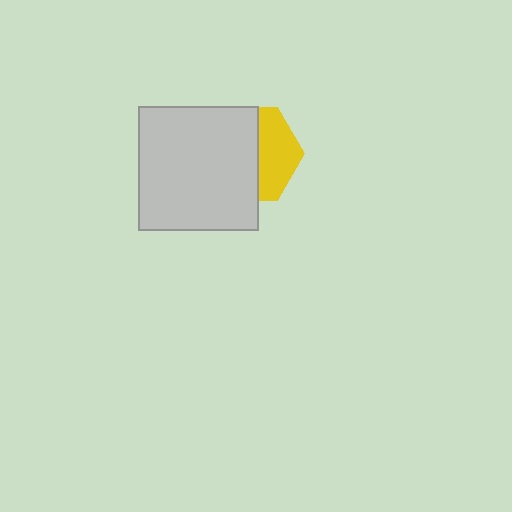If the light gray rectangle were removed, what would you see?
You would see the complete yellow hexagon.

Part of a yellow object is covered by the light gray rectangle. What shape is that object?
It is a hexagon.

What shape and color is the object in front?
The object in front is a light gray rectangle.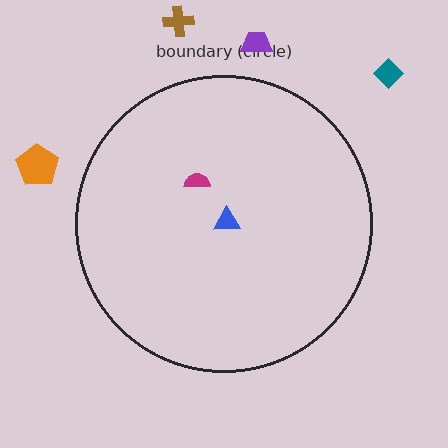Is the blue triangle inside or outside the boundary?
Inside.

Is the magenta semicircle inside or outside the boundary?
Inside.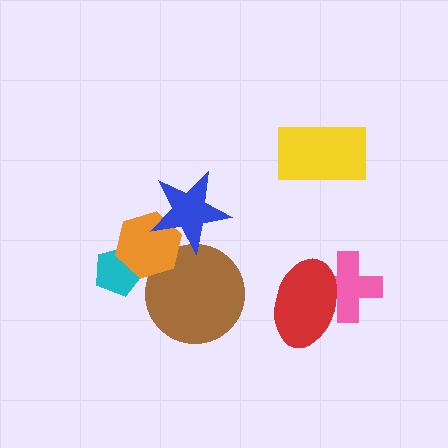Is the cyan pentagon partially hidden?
Yes, it is partially covered by another shape.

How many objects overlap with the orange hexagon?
3 objects overlap with the orange hexagon.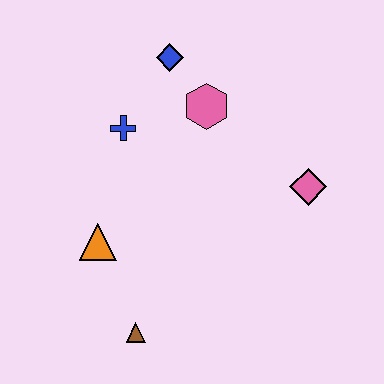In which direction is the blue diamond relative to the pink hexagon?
The blue diamond is above the pink hexagon.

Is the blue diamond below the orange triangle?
No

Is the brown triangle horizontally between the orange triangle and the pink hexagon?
Yes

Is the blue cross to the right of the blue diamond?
No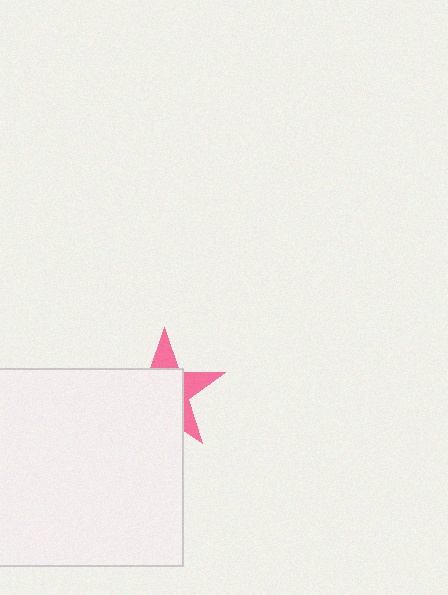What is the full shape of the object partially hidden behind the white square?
The partially hidden object is a pink star.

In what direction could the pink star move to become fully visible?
The pink star could move toward the upper-right. That would shift it out from behind the white square entirely.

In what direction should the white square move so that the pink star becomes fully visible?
The white square should move toward the lower-left. That is the shortest direction to clear the overlap and leave the pink star fully visible.